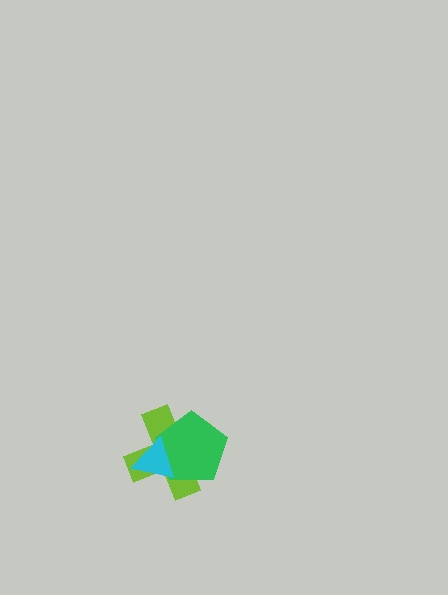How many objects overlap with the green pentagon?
2 objects overlap with the green pentagon.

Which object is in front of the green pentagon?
The cyan triangle is in front of the green pentagon.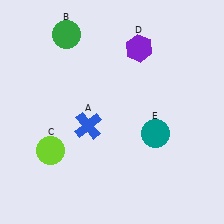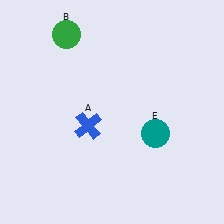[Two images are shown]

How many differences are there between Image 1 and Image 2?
There are 2 differences between the two images.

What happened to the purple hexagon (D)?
The purple hexagon (D) was removed in Image 2. It was in the top-right area of Image 1.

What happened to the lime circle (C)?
The lime circle (C) was removed in Image 2. It was in the bottom-left area of Image 1.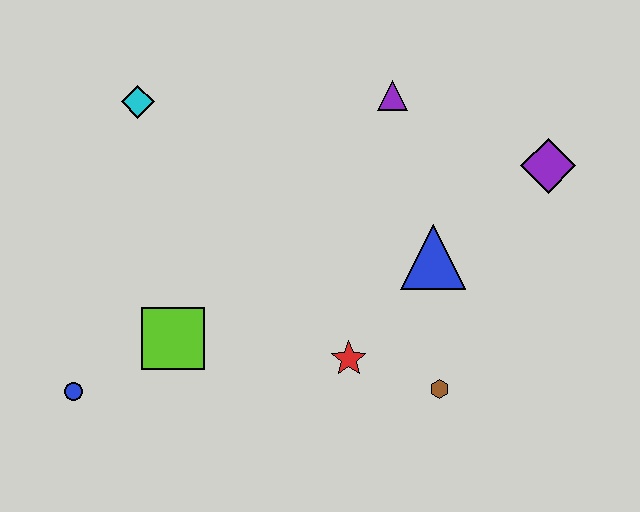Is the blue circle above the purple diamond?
No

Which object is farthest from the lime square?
The purple diamond is farthest from the lime square.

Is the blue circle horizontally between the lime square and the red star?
No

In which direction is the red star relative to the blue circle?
The red star is to the right of the blue circle.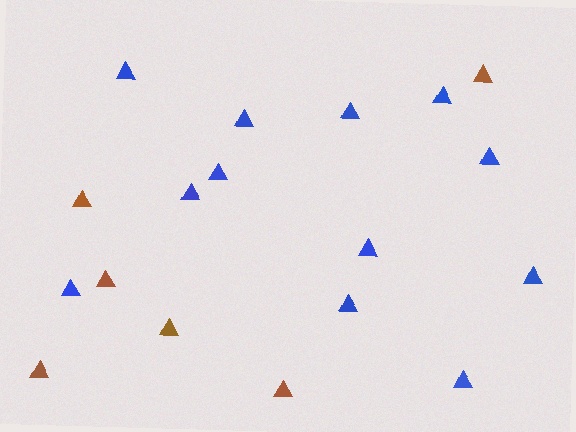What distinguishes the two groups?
There are 2 groups: one group of blue triangles (12) and one group of brown triangles (6).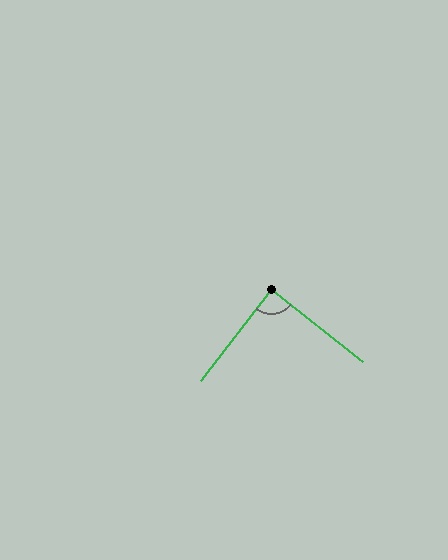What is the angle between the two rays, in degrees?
Approximately 89 degrees.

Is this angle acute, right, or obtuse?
It is approximately a right angle.